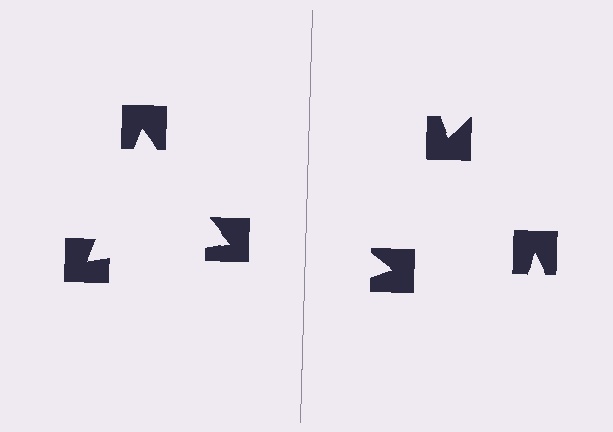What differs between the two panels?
The notched squares are positioned identically on both sides; only the wedge orientations differ. On the left they align to a triangle; on the right they are misaligned.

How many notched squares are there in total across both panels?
6 — 3 on each side.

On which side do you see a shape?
An illusory triangle appears on the left side. On the right side the wedge cuts are rotated, so no coherent shape forms.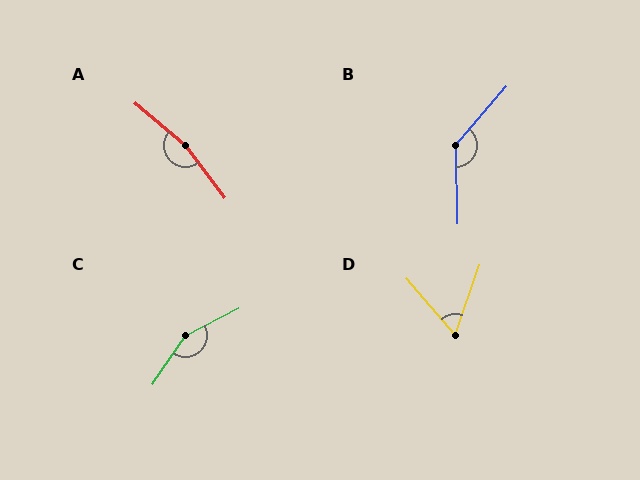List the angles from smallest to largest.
D (60°), B (138°), C (152°), A (167°).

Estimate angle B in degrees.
Approximately 138 degrees.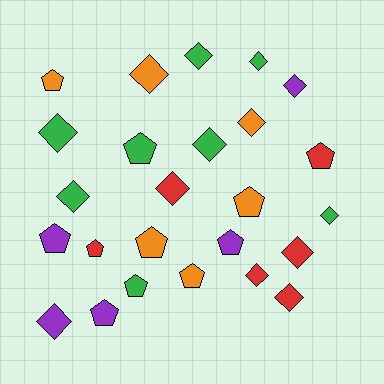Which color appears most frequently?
Green, with 8 objects.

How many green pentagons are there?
There are 2 green pentagons.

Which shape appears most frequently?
Diamond, with 14 objects.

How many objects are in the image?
There are 25 objects.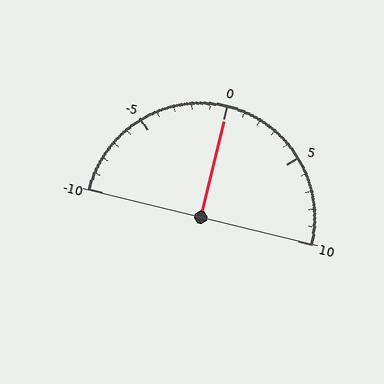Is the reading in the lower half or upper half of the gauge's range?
The reading is in the upper half of the range (-10 to 10).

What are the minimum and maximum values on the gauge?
The gauge ranges from -10 to 10.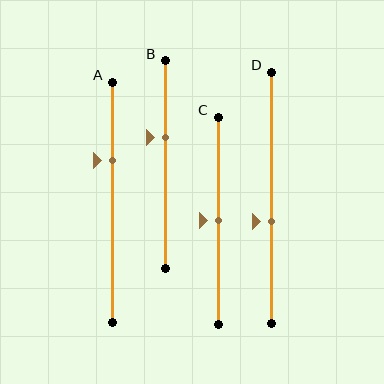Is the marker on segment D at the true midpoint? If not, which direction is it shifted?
No, the marker on segment D is shifted downward by about 10% of the segment length.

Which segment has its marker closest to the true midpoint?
Segment C has its marker closest to the true midpoint.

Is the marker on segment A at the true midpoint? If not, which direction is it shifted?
No, the marker on segment A is shifted upward by about 17% of the segment length.